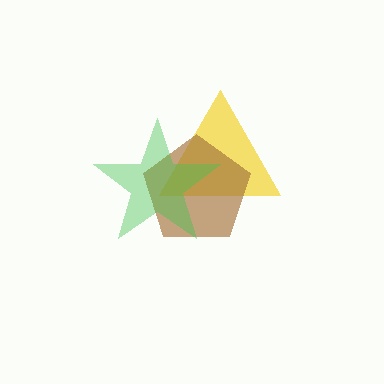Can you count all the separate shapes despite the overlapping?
Yes, there are 3 separate shapes.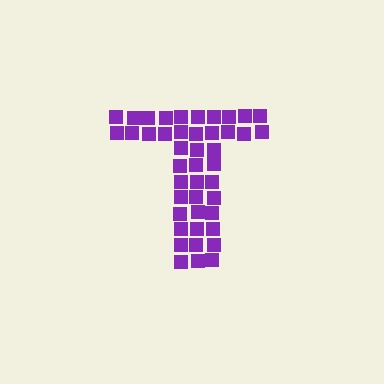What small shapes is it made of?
It is made of small squares.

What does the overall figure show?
The overall figure shows the letter T.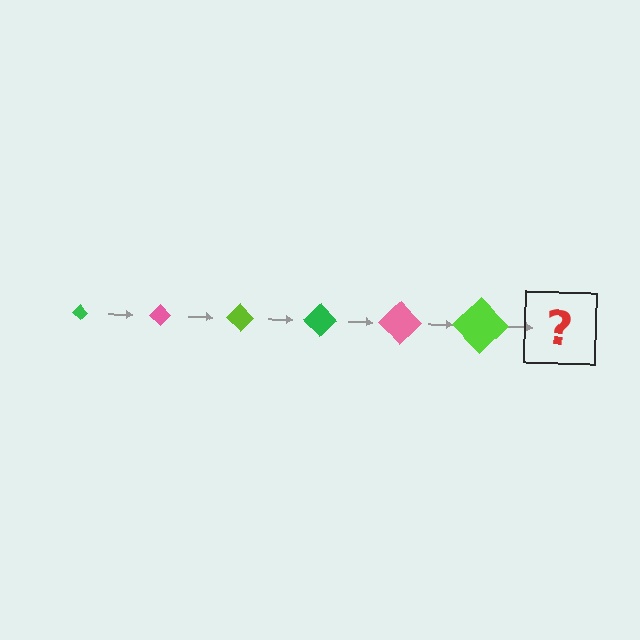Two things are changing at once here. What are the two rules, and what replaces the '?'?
The two rules are that the diamond grows larger each step and the color cycles through green, pink, and lime. The '?' should be a green diamond, larger than the previous one.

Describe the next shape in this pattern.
It should be a green diamond, larger than the previous one.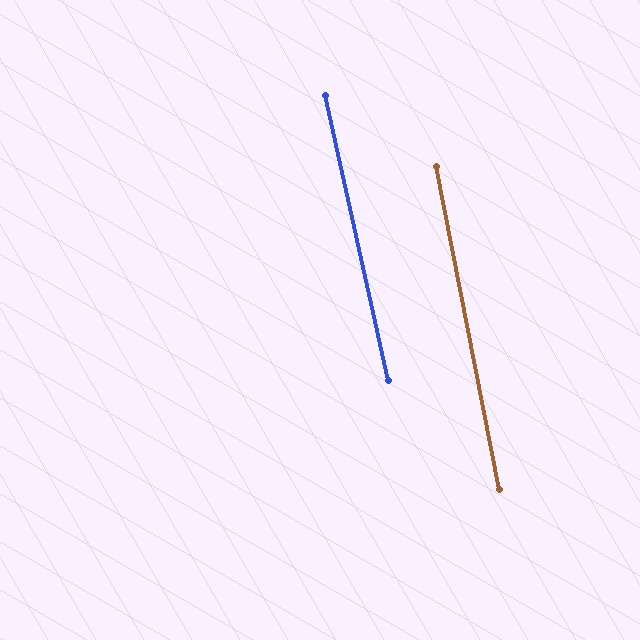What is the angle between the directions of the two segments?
Approximately 1 degree.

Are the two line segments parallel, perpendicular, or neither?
Parallel — their directions differ by only 1.4°.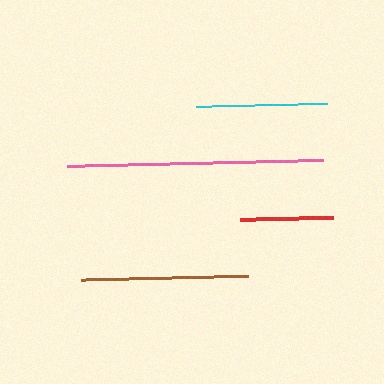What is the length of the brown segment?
The brown segment is approximately 167 pixels long.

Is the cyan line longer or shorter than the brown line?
The brown line is longer than the cyan line.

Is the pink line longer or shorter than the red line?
The pink line is longer than the red line.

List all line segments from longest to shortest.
From longest to shortest: pink, brown, cyan, red.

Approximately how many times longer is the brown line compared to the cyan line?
The brown line is approximately 1.3 times the length of the cyan line.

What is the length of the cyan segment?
The cyan segment is approximately 131 pixels long.